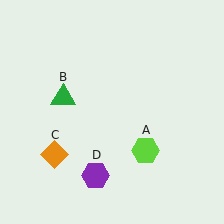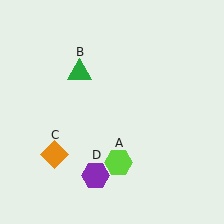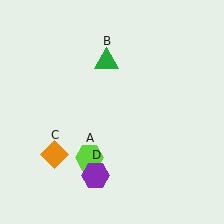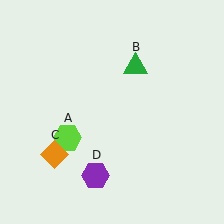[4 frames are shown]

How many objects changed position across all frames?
2 objects changed position: lime hexagon (object A), green triangle (object B).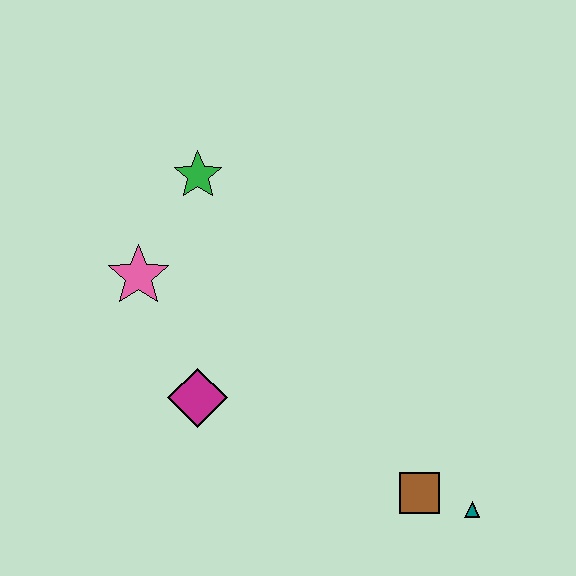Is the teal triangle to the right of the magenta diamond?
Yes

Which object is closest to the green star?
The pink star is closest to the green star.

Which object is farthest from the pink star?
The teal triangle is farthest from the pink star.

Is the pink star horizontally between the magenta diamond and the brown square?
No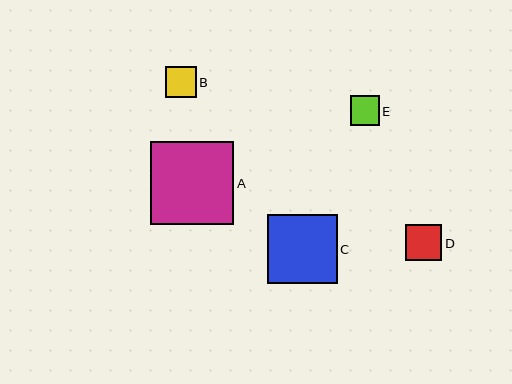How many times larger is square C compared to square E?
Square C is approximately 2.4 times the size of square E.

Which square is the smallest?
Square E is the smallest with a size of approximately 29 pixels.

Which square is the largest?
Square A is the largest with a size of approximately 83 pixels.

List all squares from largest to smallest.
From largest to smallest: A, C, D, B, E.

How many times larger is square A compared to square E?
Square A is approximately 2.8 times the size of square E.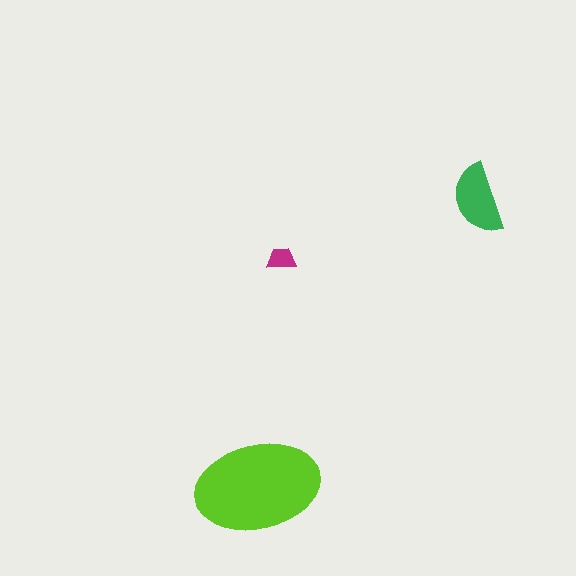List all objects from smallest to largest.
The magenta trapezoid, the green semicircle, the lime ellipse.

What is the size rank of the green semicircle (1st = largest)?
2nd.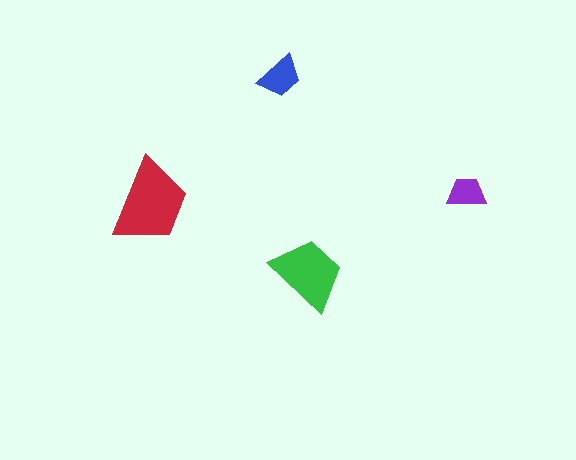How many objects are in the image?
There are 4 objects in the image.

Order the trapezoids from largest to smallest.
the red one, the green one, the blue one, the purple one.